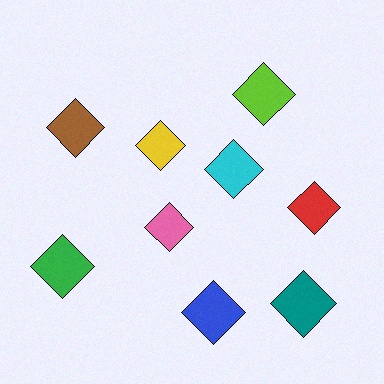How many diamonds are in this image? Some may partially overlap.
There are 9 diamonds.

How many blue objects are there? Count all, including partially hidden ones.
There is 1 blue object.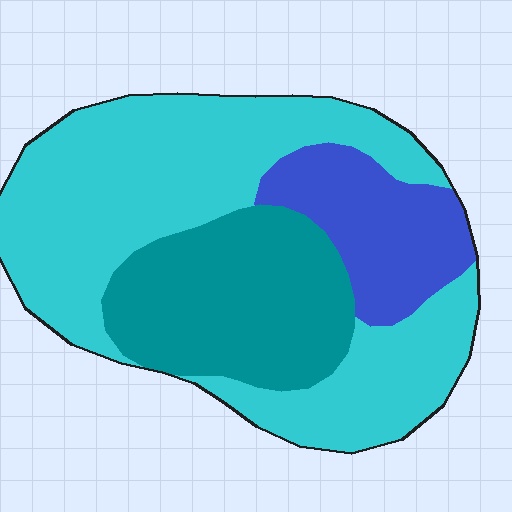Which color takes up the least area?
Blue, at roughly 15%.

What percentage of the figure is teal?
Teal takes up about one quarter (1/4) of the figure.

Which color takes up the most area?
Cyan, at roughly 55%.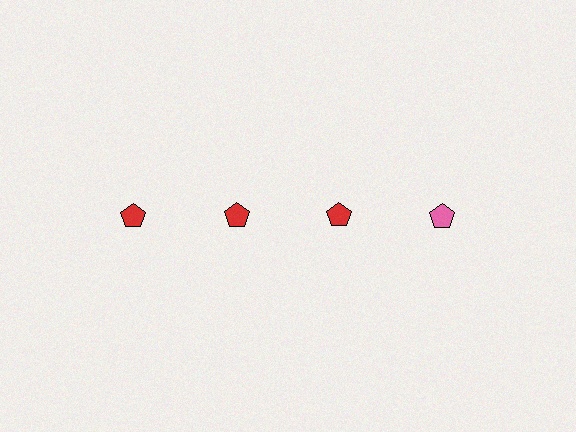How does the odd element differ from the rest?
It has a different color: pink instead of red.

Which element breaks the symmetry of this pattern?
The pink pentagon in the top row, second from right column breaks the symmetry. All other shapes are red pentagons.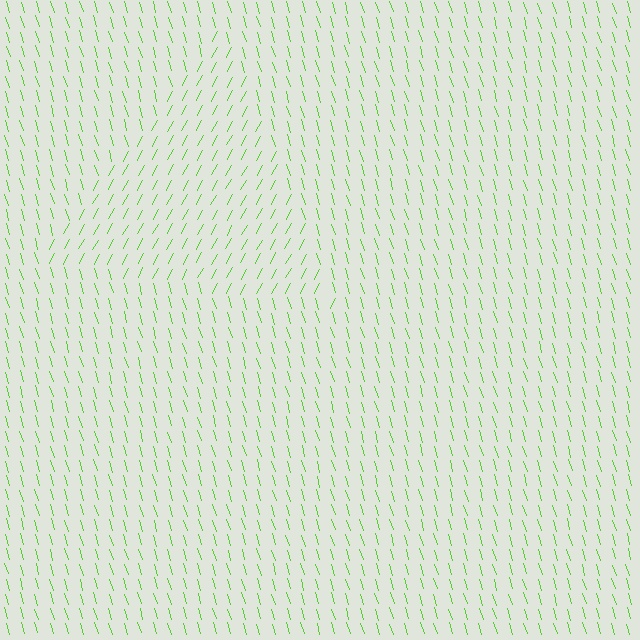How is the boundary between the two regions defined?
The boundary is defined purely by a change in line orientation (approximately 45 degrees difference). All lines are the same color and thickness.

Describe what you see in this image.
The image is filled with small lime line segments. A triangle region in the image has lines oriented differently from the surrounding lines, creating a visible texture boundary.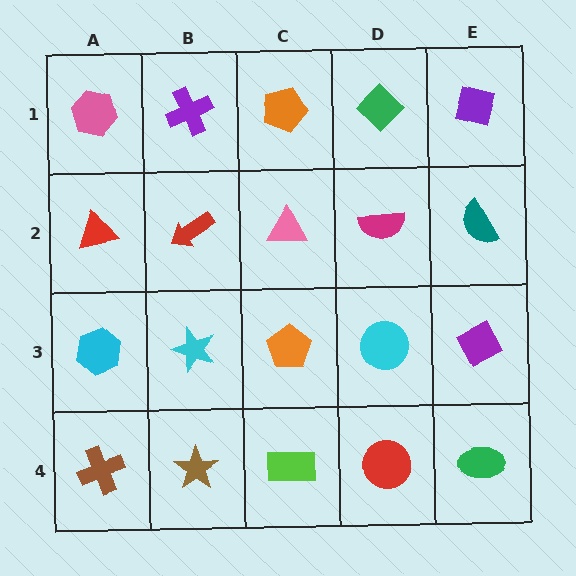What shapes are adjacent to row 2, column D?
A green diamond (row 1, column D), a cyan circle (row 3, column D), a pink triangle (row 2, column C), a teal semicircle (row 2, column E).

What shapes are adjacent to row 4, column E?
A purple diamond (row 3, column E), a red circle (row 4, column D).